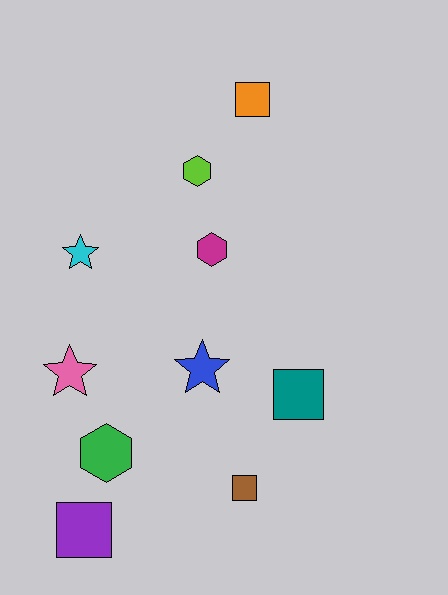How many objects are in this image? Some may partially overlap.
There are 10 objects.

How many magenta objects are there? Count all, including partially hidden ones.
There is 1 magenta object.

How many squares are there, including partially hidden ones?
There are 4 squares.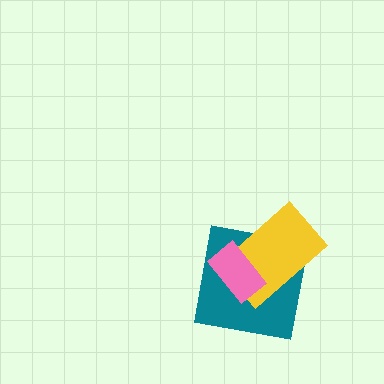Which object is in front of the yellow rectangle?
The pink rectangle is in front of the yellow rectangle.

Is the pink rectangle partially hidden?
No, no other shape covers it.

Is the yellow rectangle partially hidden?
Yes, it is partially covered by another shape.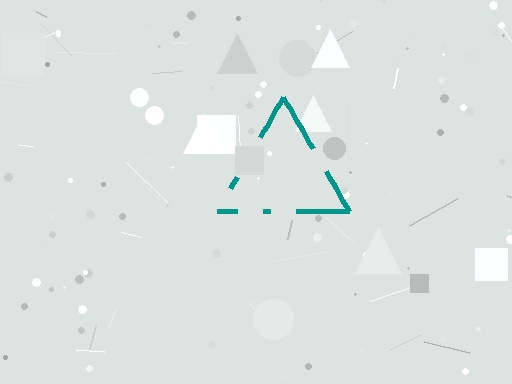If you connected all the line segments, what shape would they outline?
They would outline a triangle.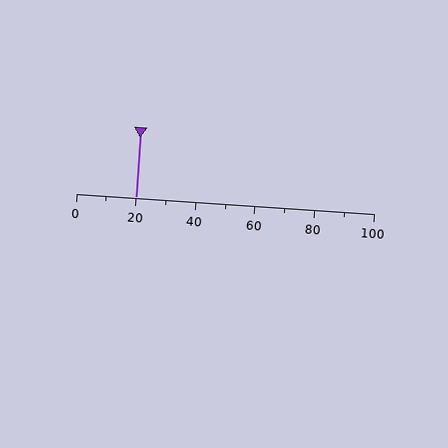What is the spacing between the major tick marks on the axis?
The major ticks are spaced 20 apart.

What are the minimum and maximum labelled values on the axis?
The axis runs from 0 to 100.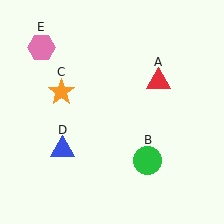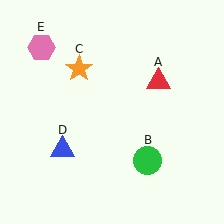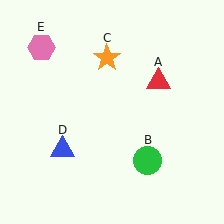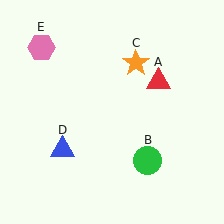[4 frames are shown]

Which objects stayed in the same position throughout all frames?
Red triangle (object A) and green circle (object B) and blue triangle (object D) and pink hexagon (object E) remained stationary.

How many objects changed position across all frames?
1 object changed position: orange star (object C).